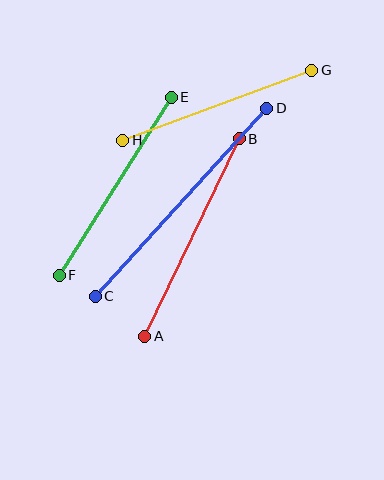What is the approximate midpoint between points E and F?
The midpoint is at approximately (115, 186) pixels.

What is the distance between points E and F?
The distance is approximately 210 pixels.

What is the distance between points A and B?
The distance is approximately 219 pixels.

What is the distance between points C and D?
The distance is approximately 255 pixels.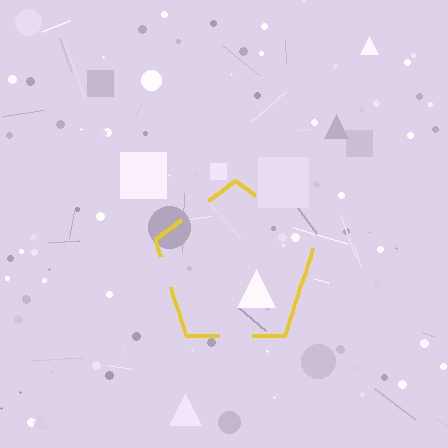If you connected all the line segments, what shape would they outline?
They would outline a pentagon.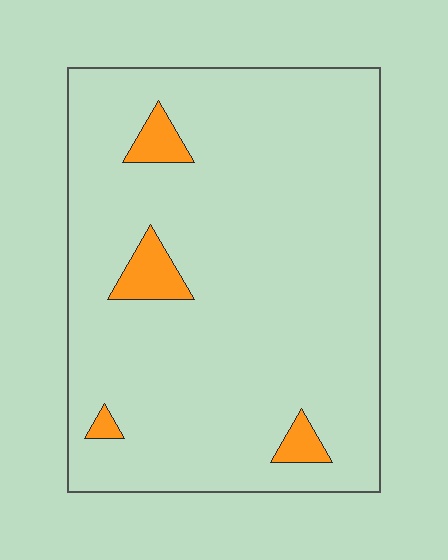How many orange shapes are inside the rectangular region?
4.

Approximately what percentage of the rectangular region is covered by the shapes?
Approximately 5%.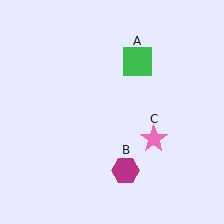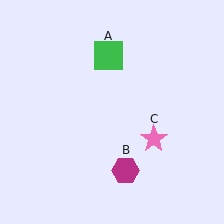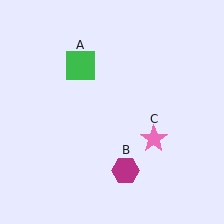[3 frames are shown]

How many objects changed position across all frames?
1 object changed position: green square (object A).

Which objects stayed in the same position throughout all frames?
Magenta hexagon (object B) and pink star (object C) remained stationary.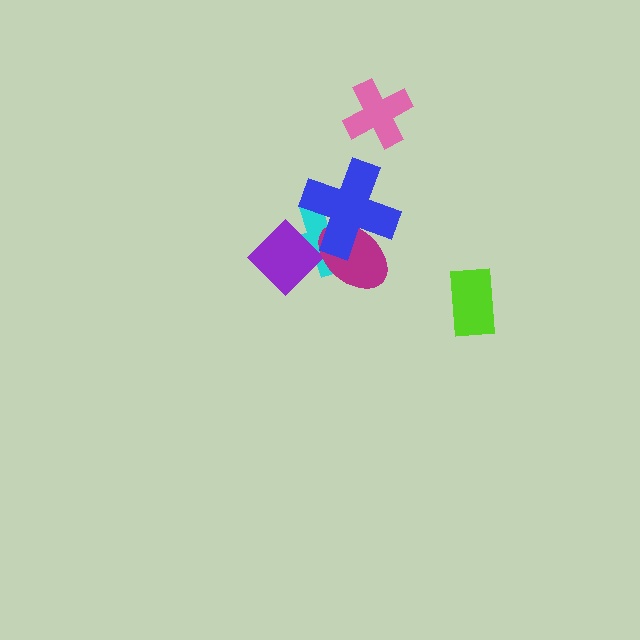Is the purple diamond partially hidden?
Yes, it is partially covered by another shape.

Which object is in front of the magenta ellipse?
The blue cross is in front of the magenta ellipse.